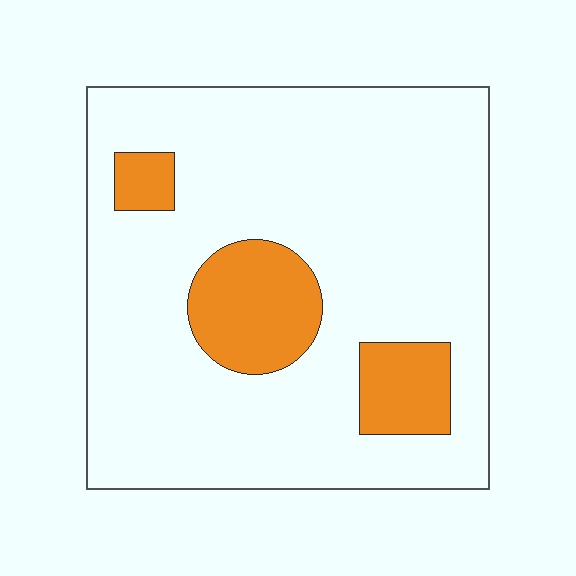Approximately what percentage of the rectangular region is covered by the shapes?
Approximately 15%.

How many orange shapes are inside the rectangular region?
3.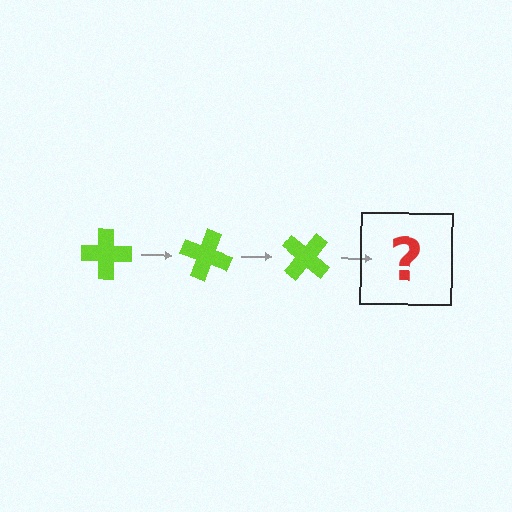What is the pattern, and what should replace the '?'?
The pattern is that the cross rotates 20 degrees each step. The '?' should be a lime cross rotated 60 degrees.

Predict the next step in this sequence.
The next step is a lime cross rotated 60 degrees.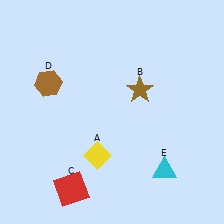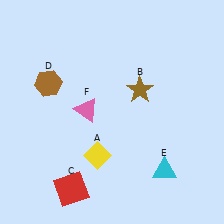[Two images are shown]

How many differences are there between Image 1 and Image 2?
There is 1 difference between the two images.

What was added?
A pink triangle (F) was added in Image 2.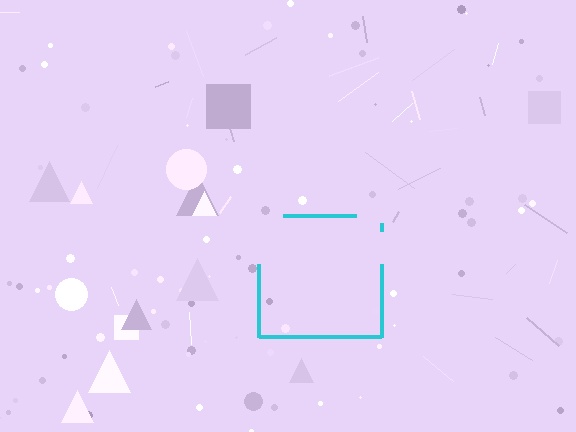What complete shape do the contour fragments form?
The contour fragments form a square.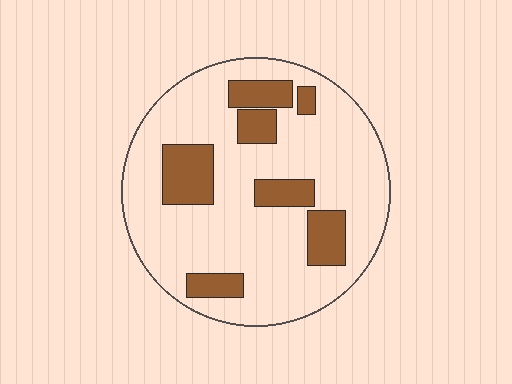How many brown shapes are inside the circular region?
7.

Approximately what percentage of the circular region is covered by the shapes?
Approximately 20%.